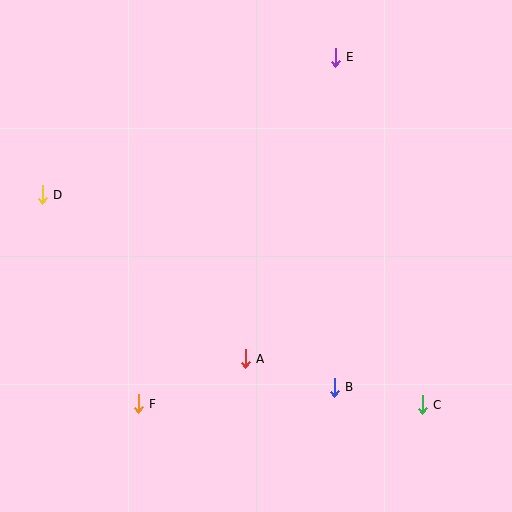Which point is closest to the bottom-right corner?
Point C is closest to the bottom-right corner.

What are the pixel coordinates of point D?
Point D is at (42, 195).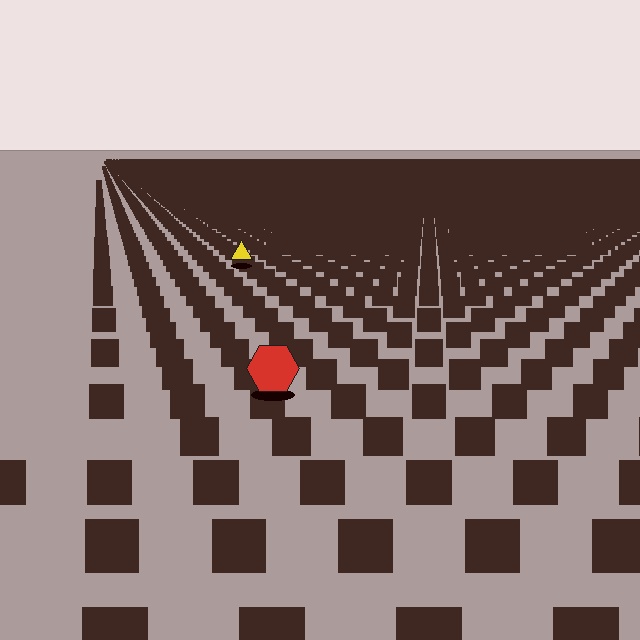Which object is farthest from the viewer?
The yellow triangle is farthest from the viewer. It appears smaller and the ground texture around it is denser.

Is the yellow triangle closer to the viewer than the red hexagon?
No. The red hexagon is closer — you can tell from the texture gradient: the ground texture is coarser near it.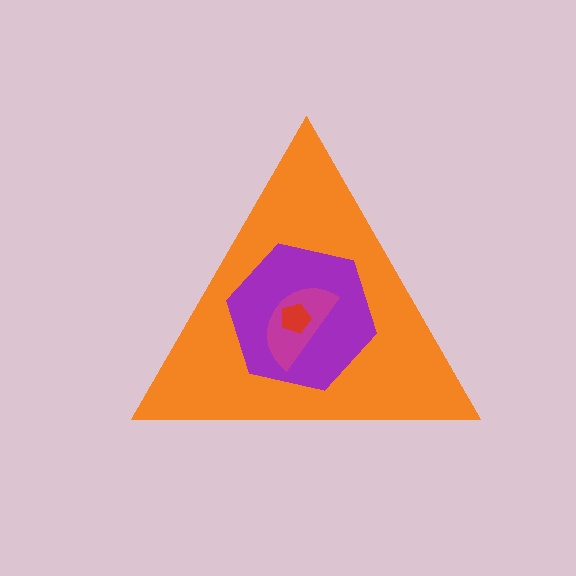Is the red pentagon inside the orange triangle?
Yes.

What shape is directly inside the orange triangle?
The purple hexagon.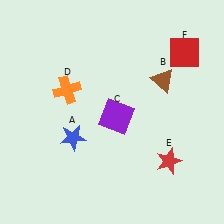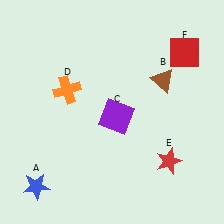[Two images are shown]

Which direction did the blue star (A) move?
The blue star (A) moved down.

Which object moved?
The blue star (A) moved down.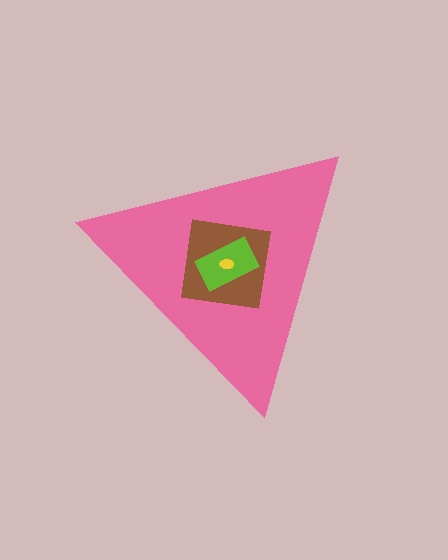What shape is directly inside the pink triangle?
The brown square.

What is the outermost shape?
The pink triangle.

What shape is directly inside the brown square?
The lime rectangle.